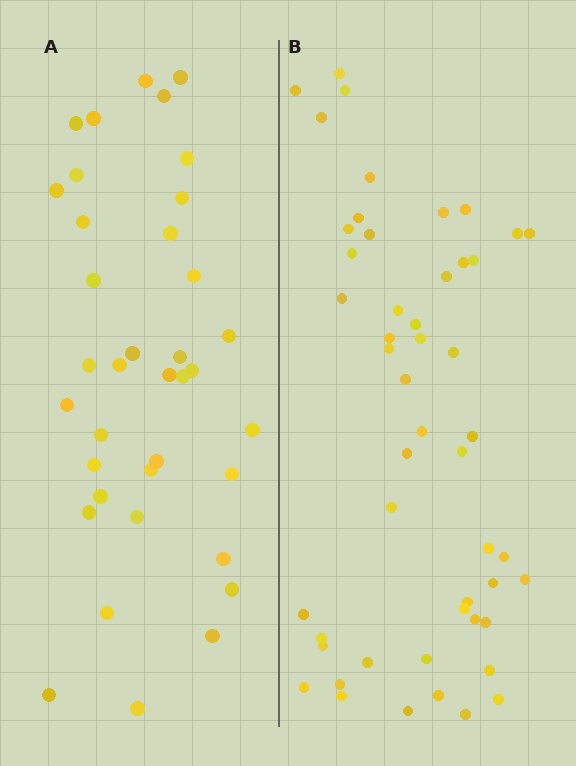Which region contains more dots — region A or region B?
Region B (the right region) has more dots.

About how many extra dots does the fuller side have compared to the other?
Region B has approximately 15 more dots than region A.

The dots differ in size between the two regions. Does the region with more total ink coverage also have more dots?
No. Region A has more total ink coverage because its dots are larger, but region B actually contains more individual dots. Total area can be misleading — the number of items is what matters here.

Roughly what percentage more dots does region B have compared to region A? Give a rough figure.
About 35% more.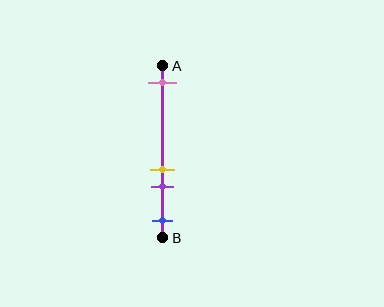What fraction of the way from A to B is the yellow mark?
The yellow mark is approximately 60% (0.6) of the way from A to B.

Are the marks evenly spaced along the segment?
No, the marks are not evenly spaced.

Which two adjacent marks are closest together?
The yellow and purple marks are the closest adjacent pair.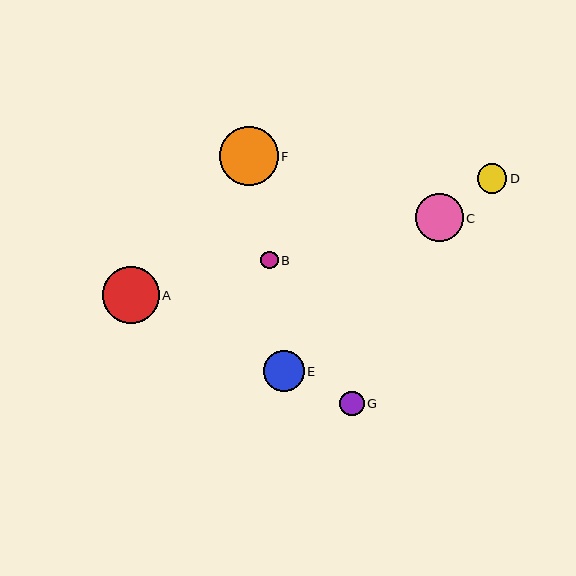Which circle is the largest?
Circle F is the largest with a size of approximately 59 pixels.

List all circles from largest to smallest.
From largest to smallest: F, A, C, E, D, G, B.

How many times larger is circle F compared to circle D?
Circle F is approximately 2.0 times the size of circle D.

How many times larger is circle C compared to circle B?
Circle C is approximately 2.7 times the size of circle B.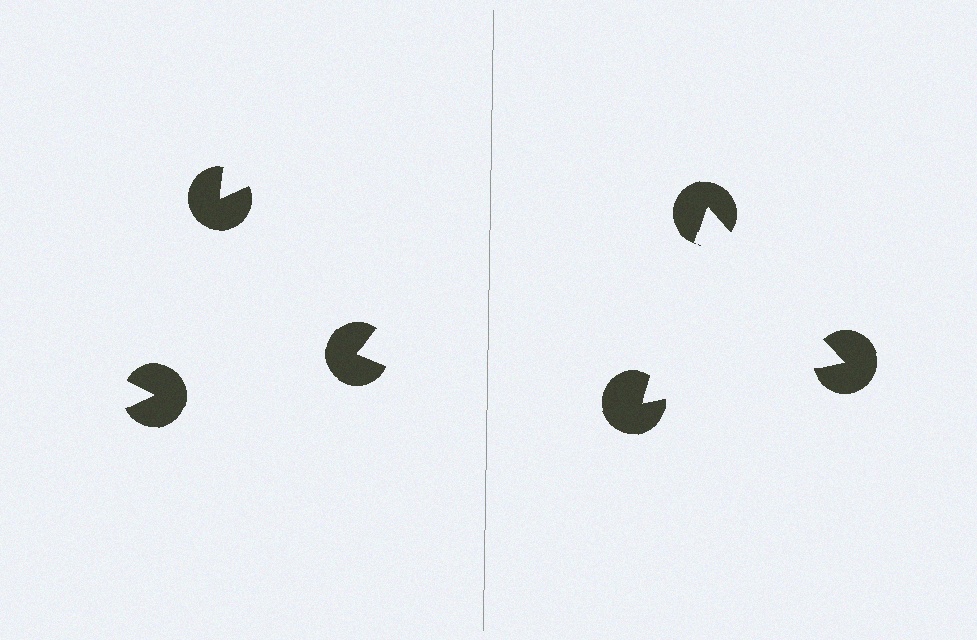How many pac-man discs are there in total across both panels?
6 — 3 on each side.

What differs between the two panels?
The pac-man discs are positioned identically on both sides; only the wedge orientations differ. On the right they align to a triangle; on the left they are misaligned.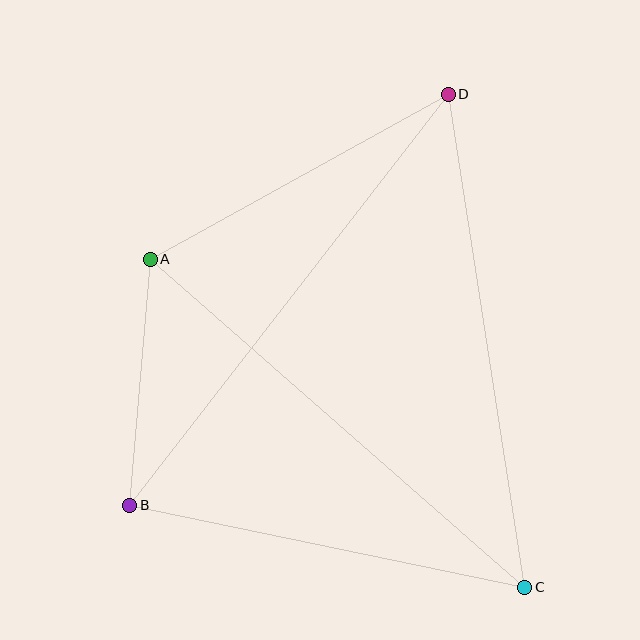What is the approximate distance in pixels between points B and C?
The distance between B and C is approximately 403 pixels.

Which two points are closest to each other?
Points A and B are closest to each other.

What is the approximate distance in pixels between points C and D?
The distance between C and D is approximately 499 pixels.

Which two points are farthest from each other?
Points B and D are farthest from each other.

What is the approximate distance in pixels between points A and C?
The distance between A and C is approximately 498 pixels.